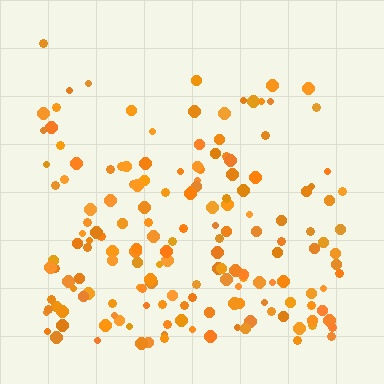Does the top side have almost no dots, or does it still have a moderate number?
Still a moderate number, just noticeably fewer than the bottom.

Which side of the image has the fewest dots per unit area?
The top.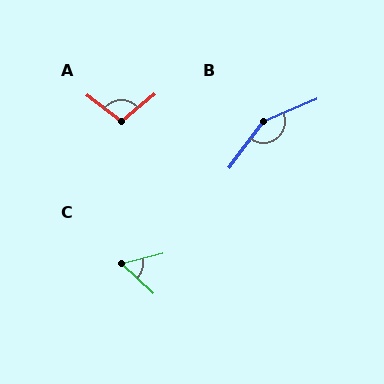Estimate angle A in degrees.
Approximately 102 degrees.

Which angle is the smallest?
C, at approximately 58 degrees.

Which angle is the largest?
B, at approximately 149 degrees.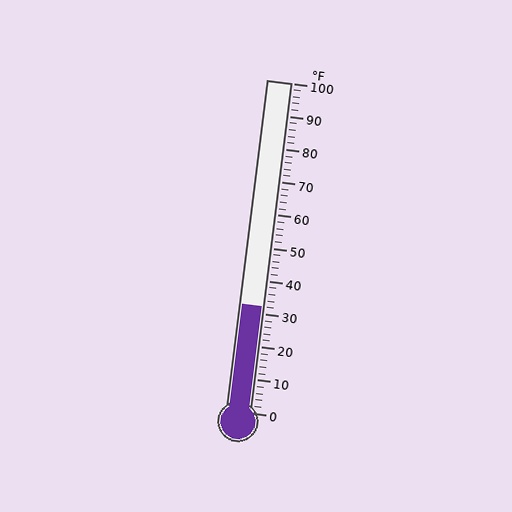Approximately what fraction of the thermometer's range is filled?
The thermometer is filled to approximately 30% of its range.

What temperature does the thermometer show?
The thermometer shows approximately 32°F.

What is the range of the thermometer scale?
The thermometer scale ranges from 0°F to 100°F.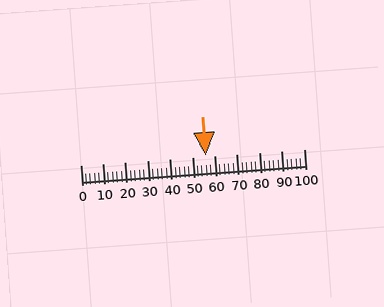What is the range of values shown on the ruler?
The ruler shows values from 0 to 100.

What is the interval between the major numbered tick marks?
The major tick marks are spaced 10 units apart.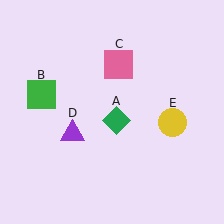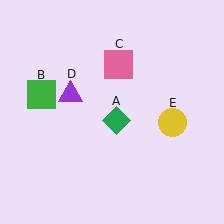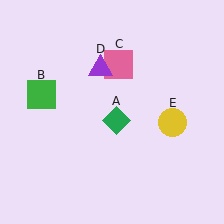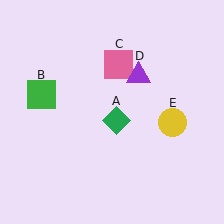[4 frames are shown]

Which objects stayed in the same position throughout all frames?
Green diamond (object A) and green square (object B) and pink square (object C) and yellow circle (object E) remained stationary.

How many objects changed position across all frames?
1 object changed position: purple triangle (object D).